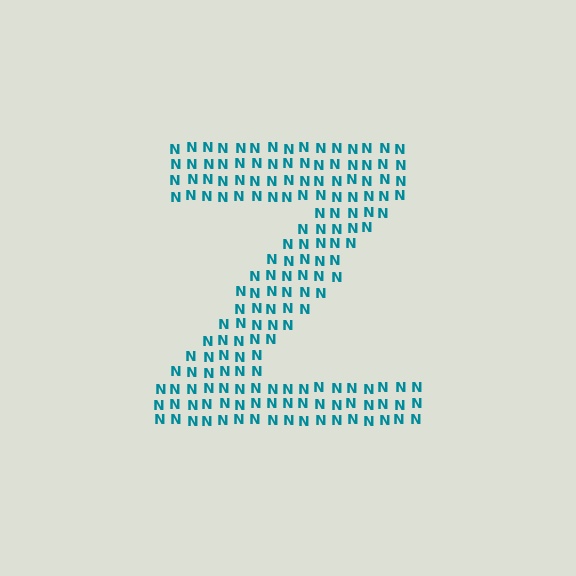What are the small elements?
The small elements are letter N's.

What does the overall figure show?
The overall figure shows the letter Z.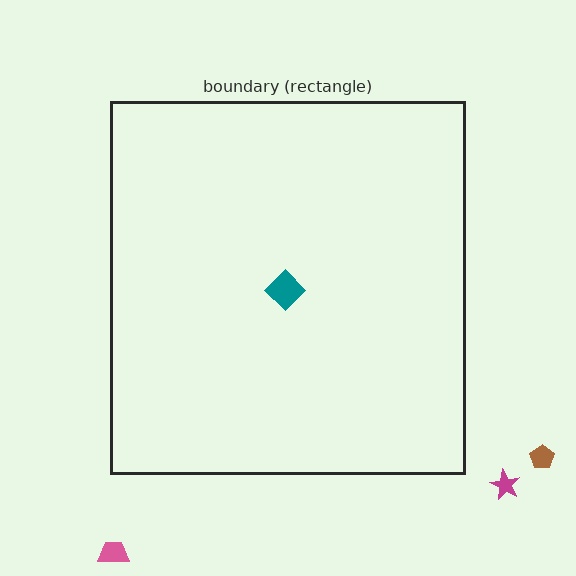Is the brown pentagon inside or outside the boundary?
Outside.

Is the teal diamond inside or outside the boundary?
Inside.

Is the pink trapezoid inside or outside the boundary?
Outside.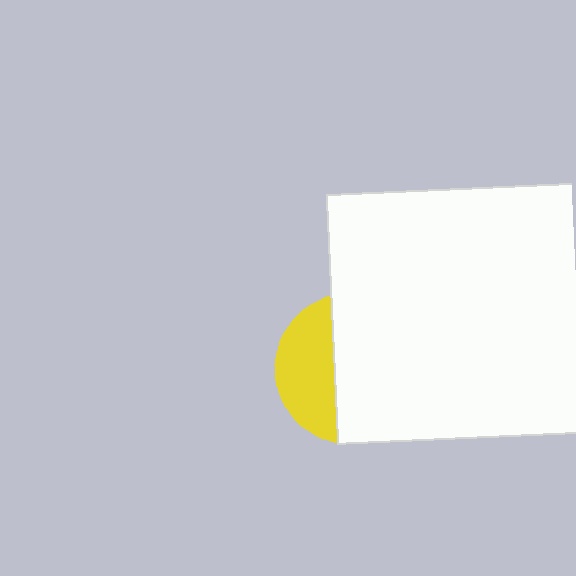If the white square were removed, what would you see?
You would see the complete yellow circle.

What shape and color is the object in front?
The object in front is a white square.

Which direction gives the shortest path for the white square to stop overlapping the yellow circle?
Moving right gives the shortest separation.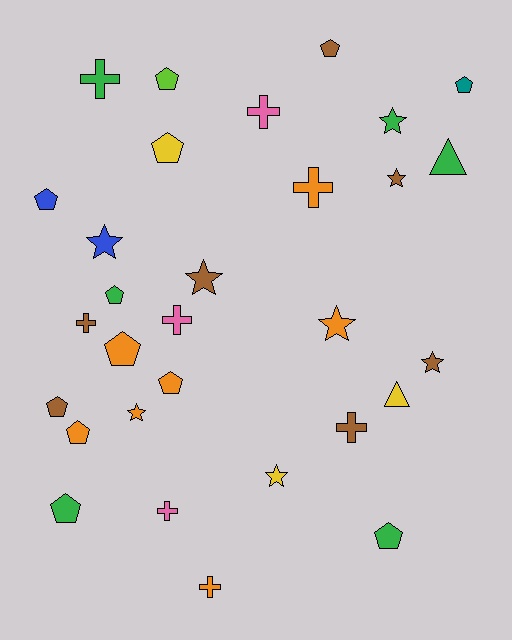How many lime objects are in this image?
There is 1 lime object.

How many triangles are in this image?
There are 2 triangles.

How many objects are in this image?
There are 30 objects.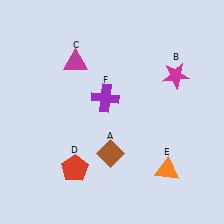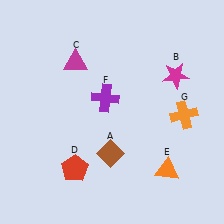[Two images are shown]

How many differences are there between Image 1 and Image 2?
There is 1 difference between the two images.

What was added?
An orange cross (G) was added in Image 2.